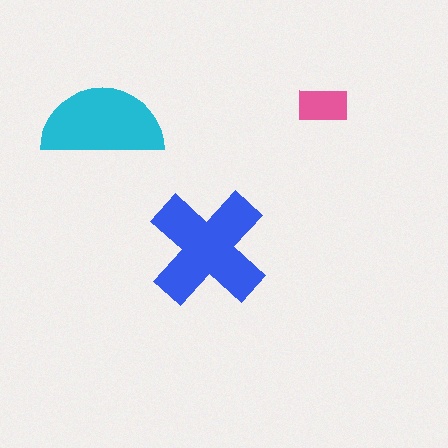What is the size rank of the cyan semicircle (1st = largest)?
2nd.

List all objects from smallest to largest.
The pink rectangle, the cyan semicircle, the blue cross.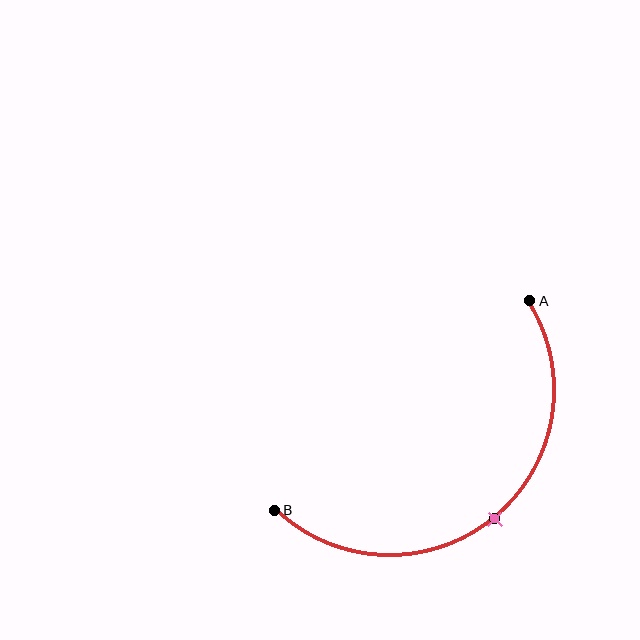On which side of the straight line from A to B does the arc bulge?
The arc bulges below and to the right of the straight line connecting A and B.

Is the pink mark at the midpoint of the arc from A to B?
Yes. The pink mark lies on the arc at equal arc-length from both A and B — it is the arc midpoint.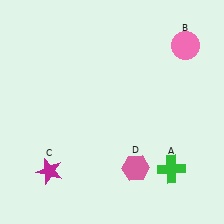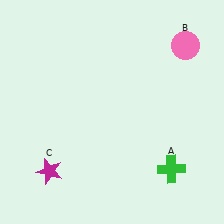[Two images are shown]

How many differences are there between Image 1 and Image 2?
There is 1 difference between the two images.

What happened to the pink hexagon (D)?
The pink hexagon (D) was removed in Image 2. It was in the bottom-right area of Image 1.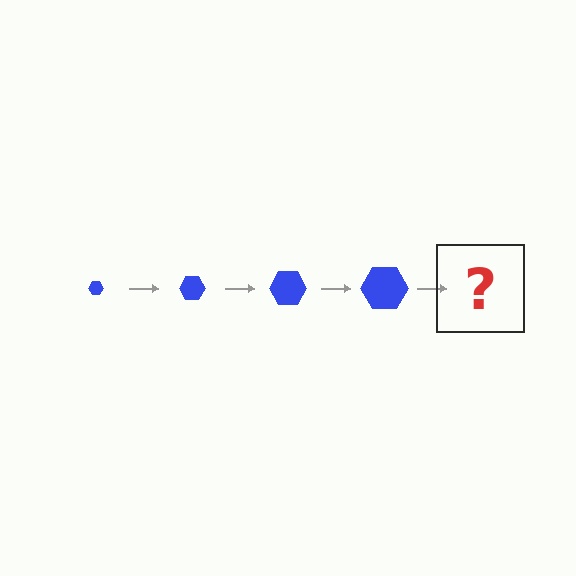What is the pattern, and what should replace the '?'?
The pattern is that the hexagon gets progressively larger each step. The '?' should be a blue hexagon, larger than the previous one.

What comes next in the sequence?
The next element should be a blue hexagon, larger than the previous one.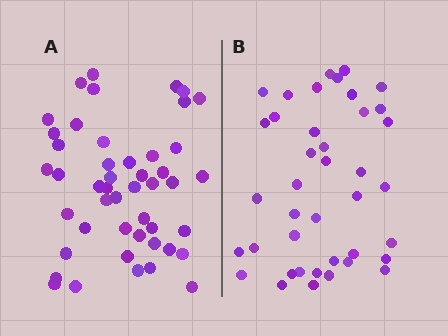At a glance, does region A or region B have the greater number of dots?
Region A (the left region) has more dots.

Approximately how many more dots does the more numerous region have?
Region A has roughly 8 or so more dots than region B.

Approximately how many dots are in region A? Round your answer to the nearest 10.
About 50 dots. (The exact count is 47, which rounds to 50.)